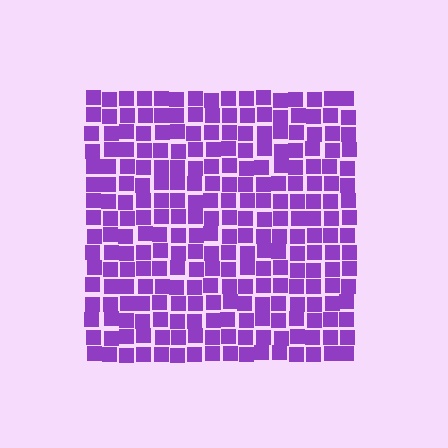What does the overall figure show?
The overall figure shows a square.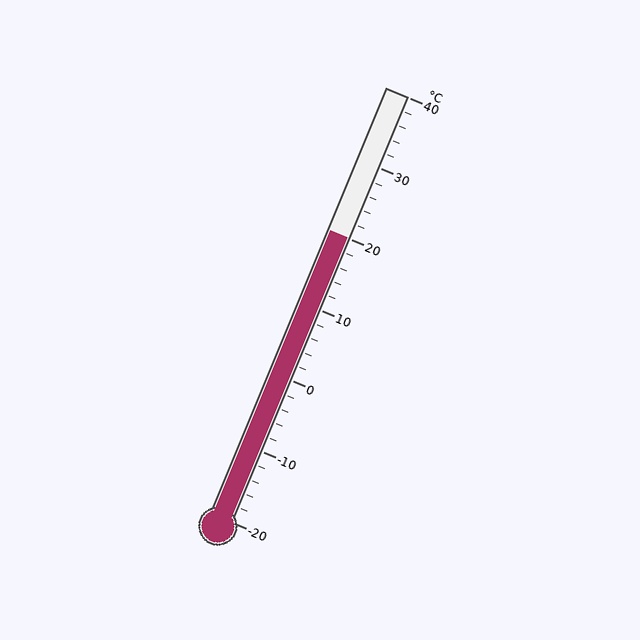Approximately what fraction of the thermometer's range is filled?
The thermometer is filled to approximately 65% of its range.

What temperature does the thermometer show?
The thermometer shows approximately 20°C.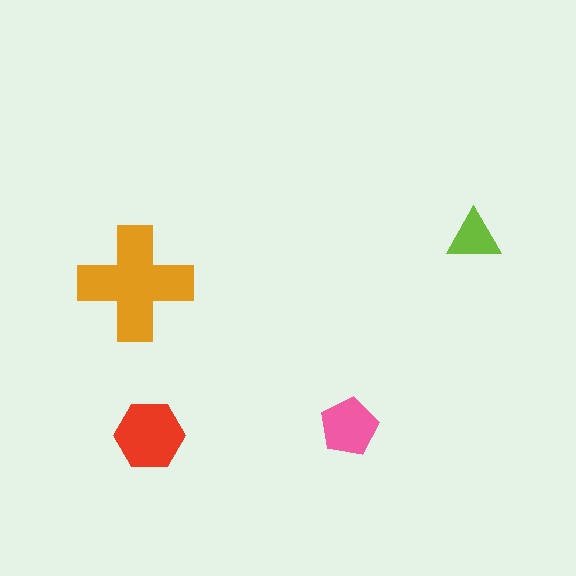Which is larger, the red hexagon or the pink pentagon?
The red hexagon.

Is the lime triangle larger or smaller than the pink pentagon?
Smaller.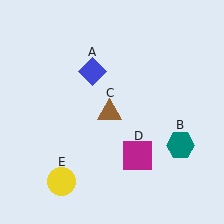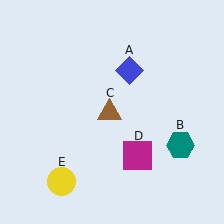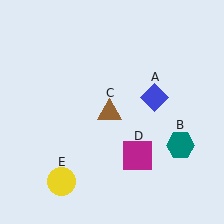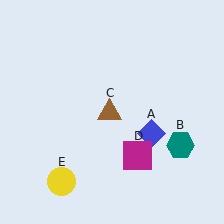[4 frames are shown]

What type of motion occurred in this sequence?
The blue diamond (object A) rotated clockwise around the center of the scene.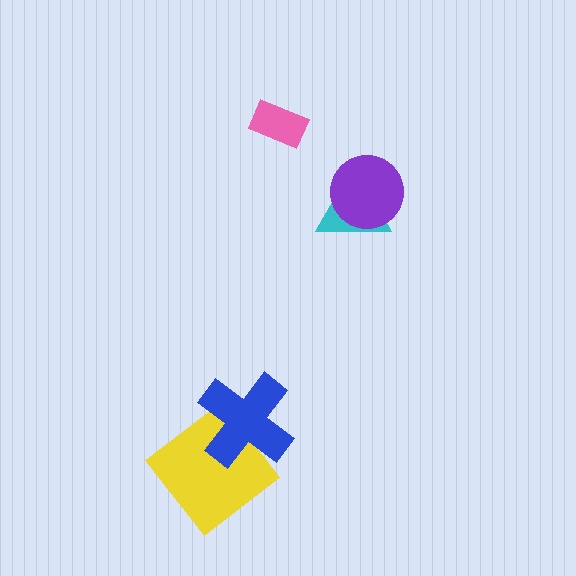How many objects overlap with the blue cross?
1 object overlaps with the blue cross.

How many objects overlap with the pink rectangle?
0 objects overlap with the pink rectangle.